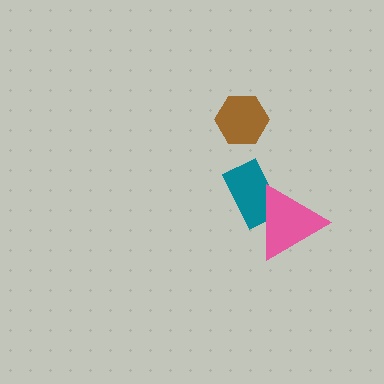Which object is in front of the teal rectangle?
The pink triangle is in front of the teal rectangle.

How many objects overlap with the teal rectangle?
1 object overlaps with the teal rectangle.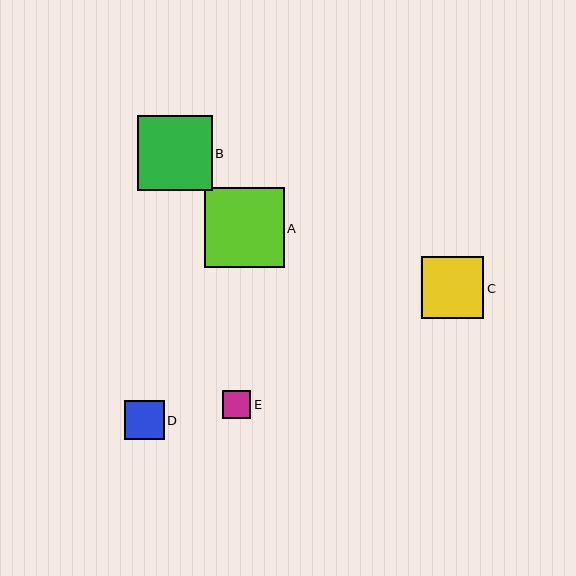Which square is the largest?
Square A is the largest with a size of approximately 80 pixels.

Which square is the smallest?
Square E is the smallest with a size of approximately 29 pixels.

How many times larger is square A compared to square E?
Square A is approximately 2.8 times the size of square E.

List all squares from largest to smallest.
From largest to smallest: A, B, C, D, E.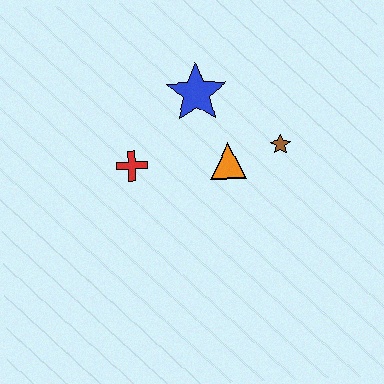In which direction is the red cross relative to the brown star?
The red cross is to the left of the brown star.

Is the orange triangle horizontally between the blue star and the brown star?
Yes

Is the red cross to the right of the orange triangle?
No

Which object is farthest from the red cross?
The brown star is farthest from the red cross.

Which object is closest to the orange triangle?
The brown star is closest to the orange triangle.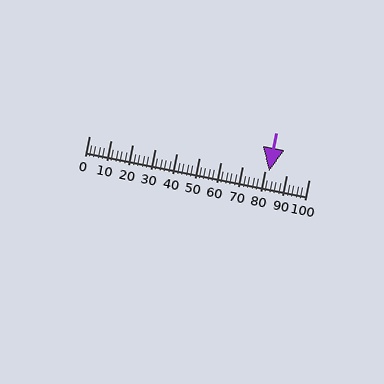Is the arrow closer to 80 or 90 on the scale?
The arrow is closer to 80.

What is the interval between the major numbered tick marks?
The major tick marks are spaced 10 units apart.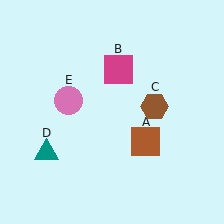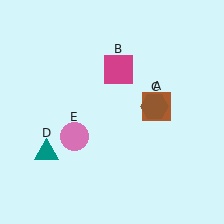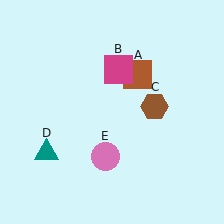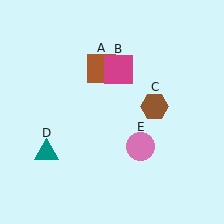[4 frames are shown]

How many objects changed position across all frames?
2 objects changed position: brown square (object A), pink circle (object E).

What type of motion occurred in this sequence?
The brown square (object A), pink circle (object E) rotated counterclockwise around the center of the scene.